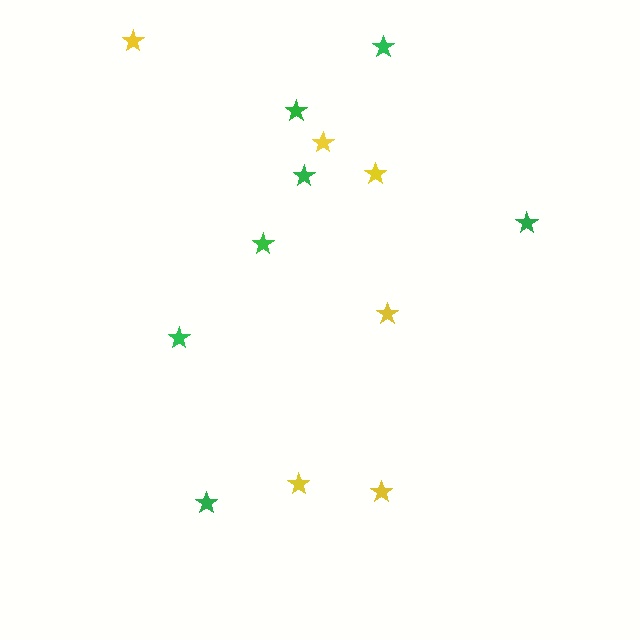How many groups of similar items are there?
There are 2 groups: one group of yellow stars (6) and one group of green stars (7).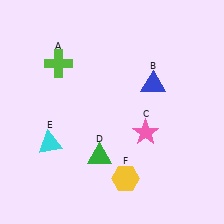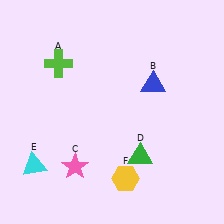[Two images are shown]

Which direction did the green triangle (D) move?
The green triangle (D) moved right.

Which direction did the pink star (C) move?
The pink star (C) moved left.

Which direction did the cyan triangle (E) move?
The cyan triangle (E) moved down.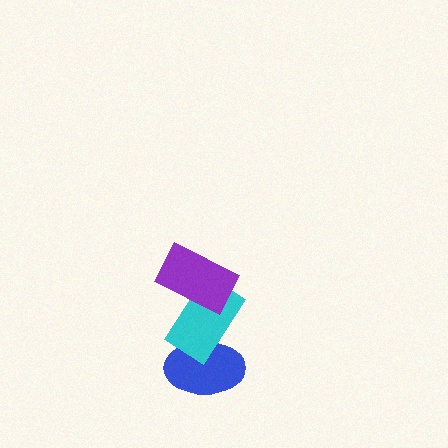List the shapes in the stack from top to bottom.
From top to bottom: the purple rectangle, the cyan rectangle, the blue ellipse.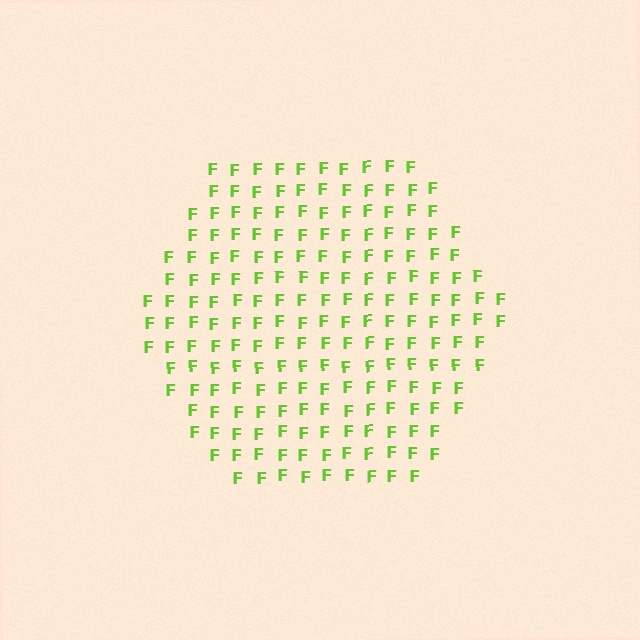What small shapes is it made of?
It is made of small letter F's.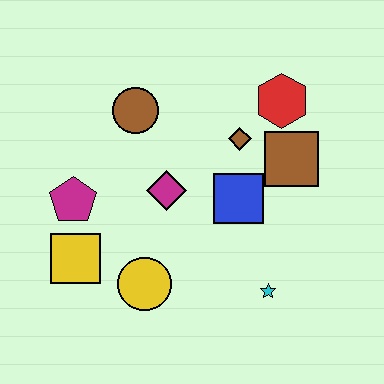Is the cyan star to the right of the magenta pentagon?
Yes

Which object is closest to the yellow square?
The magenta pentagon is closest to the yellow square.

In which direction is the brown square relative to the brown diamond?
The brown square is to the right of the brown diamond.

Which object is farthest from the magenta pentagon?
The red hexagon is farthest from the magenta pentagon.